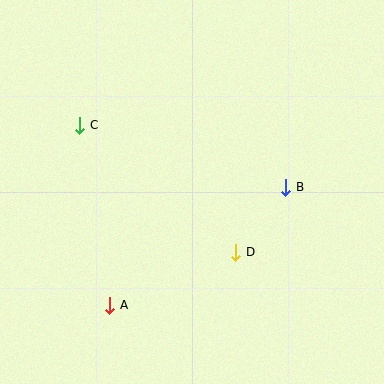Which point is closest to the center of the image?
Point D at (236, 252) is closest to the center.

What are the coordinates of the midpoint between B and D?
The midpoint between B and D is at (261, 220).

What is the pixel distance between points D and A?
The distance between D and A is 137 pixels.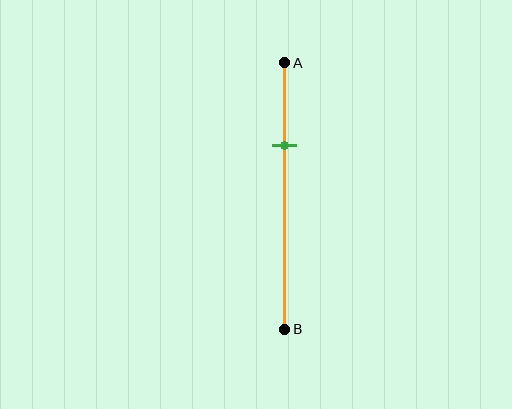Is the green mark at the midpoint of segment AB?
No, the mark is at about 30% from A, not at the 50% midpoint.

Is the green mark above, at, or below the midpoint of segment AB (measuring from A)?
The green mark is above the midpoint of segment AB.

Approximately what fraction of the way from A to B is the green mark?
The green mark is approximately 30% of the way from A to B.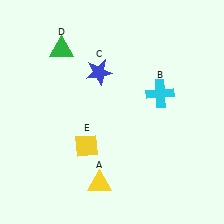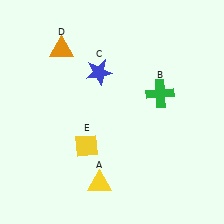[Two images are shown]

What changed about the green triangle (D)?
In Image 1, D is green. In Image 2, it changed to orange.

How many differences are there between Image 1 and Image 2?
There are 2 differences between the two images.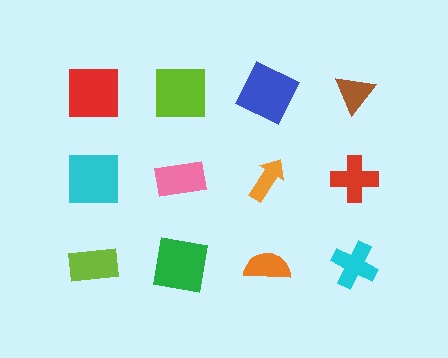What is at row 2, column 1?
A cyan square.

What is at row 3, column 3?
An orange semicircle.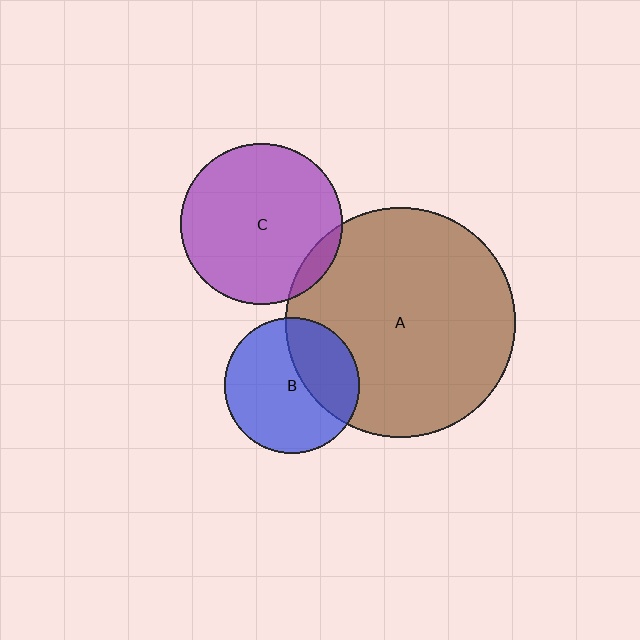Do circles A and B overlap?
Yes.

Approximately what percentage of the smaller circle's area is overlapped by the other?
Approximately 35%.